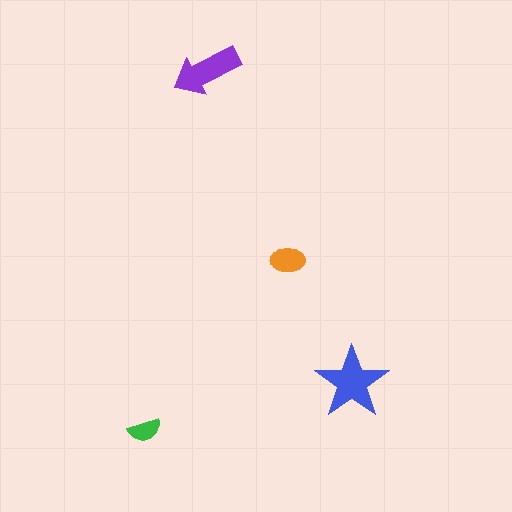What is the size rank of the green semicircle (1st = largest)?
4th.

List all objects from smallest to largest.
The green semicircle, the orange ellipse, the purple arrow, the blue star.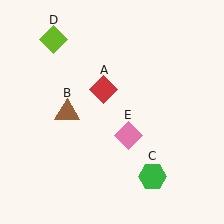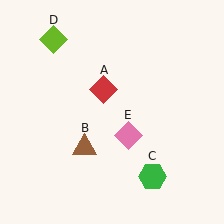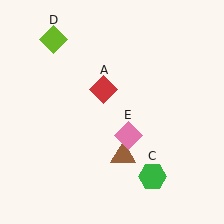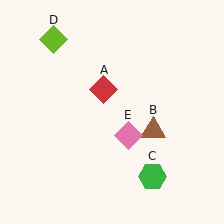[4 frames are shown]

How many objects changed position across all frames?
1 object changed position: brown triangle (object B).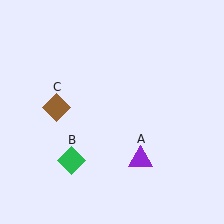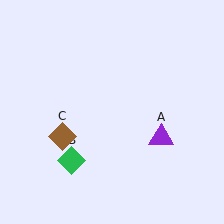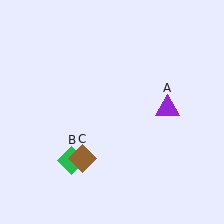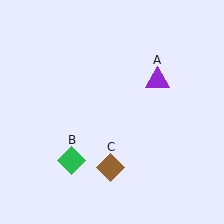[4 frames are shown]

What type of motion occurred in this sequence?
The purple triangle (object A), brown diamond (object C) rotated counterclockwise around the center of the scene.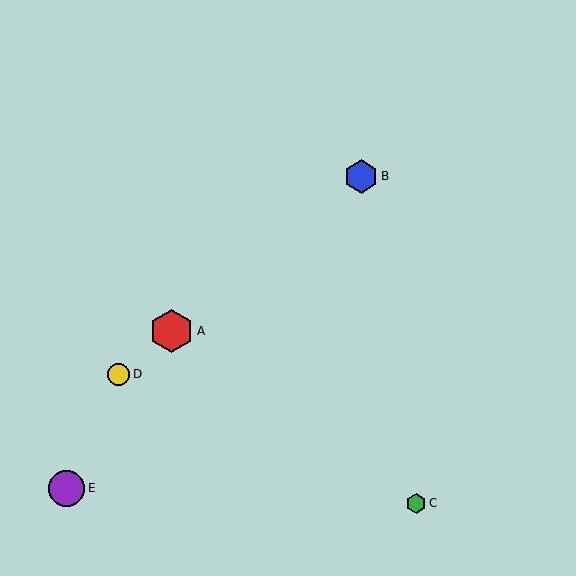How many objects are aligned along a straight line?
3 objects (A, B, D) are aligned along a straight line.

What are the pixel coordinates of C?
Object C is at (416, 503).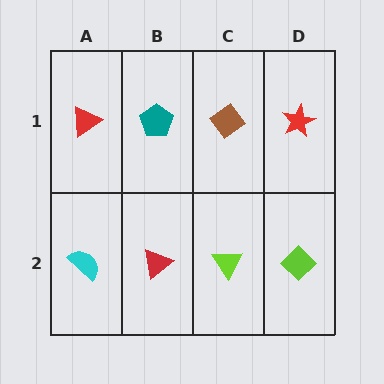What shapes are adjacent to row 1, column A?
A cyan semicircle (row 2, column A), a teal pentagon (row 1, column B).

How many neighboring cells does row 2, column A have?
2.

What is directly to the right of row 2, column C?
A lime diamond.